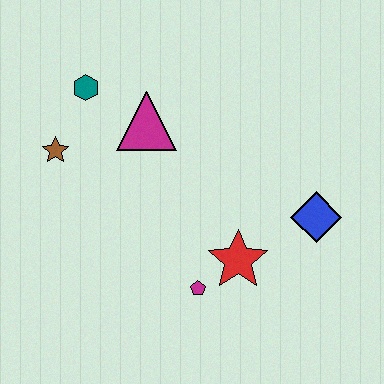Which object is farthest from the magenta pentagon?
The teal hexagon is farthest from the magenta pentagon.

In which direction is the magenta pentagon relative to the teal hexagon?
The magenta pentagon is below the teal hexagon.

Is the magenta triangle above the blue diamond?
Yes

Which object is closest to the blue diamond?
The red star is closest to the blue diamond.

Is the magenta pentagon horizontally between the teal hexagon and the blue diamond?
Yes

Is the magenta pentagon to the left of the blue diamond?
Yes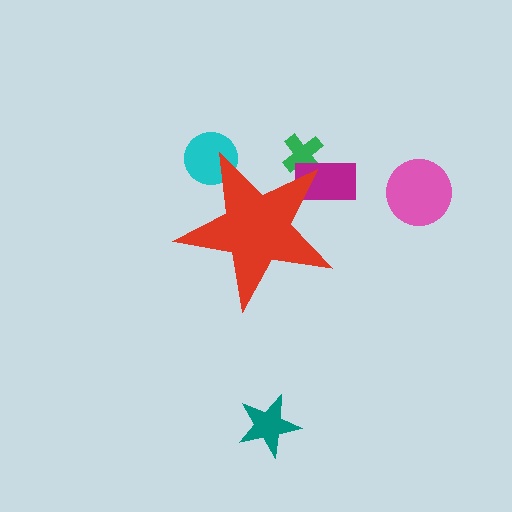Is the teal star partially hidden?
No, the teal star is fully visible.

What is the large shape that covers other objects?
A red star.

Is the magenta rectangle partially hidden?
Yes, the magenta rectangle is partially hidden behind the red star.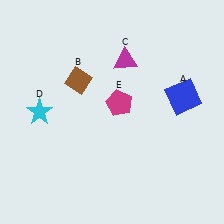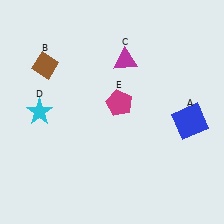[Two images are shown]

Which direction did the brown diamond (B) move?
The brown diamond (B) moved left.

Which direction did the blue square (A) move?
The blue square (A) moved down.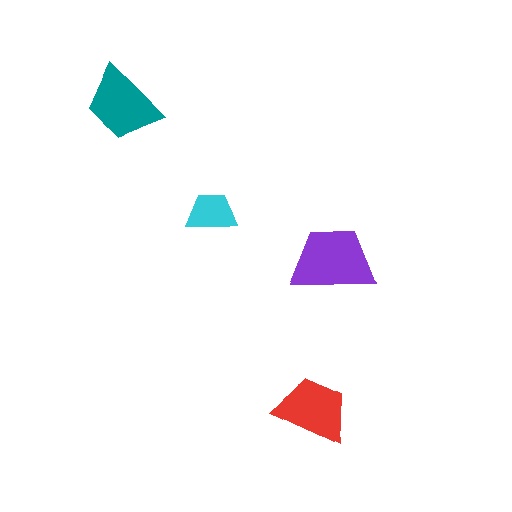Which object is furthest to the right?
The purple trapezoid is rightmost.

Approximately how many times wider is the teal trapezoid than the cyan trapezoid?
About 1.5 times wider.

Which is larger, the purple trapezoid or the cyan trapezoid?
The purple one.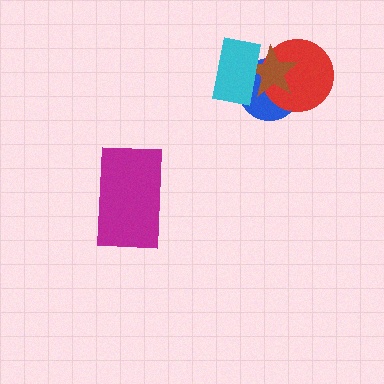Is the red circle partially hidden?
Yes, it is partially covered by another shape.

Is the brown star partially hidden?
Yes, it is partially covered by another shape.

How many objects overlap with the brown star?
3 objects overlap with the brown star.